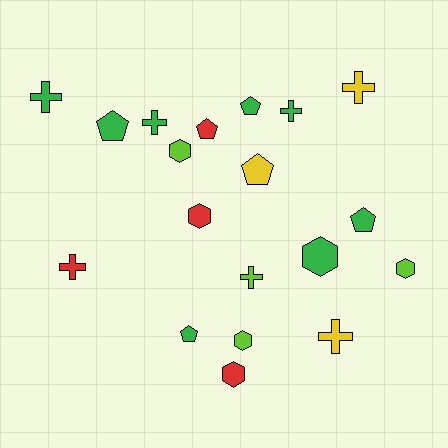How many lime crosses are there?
There is 1 lime cross.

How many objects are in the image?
There are 19 objects.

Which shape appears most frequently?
Cross, with 7 objects.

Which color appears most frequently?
Green, with 8 objects.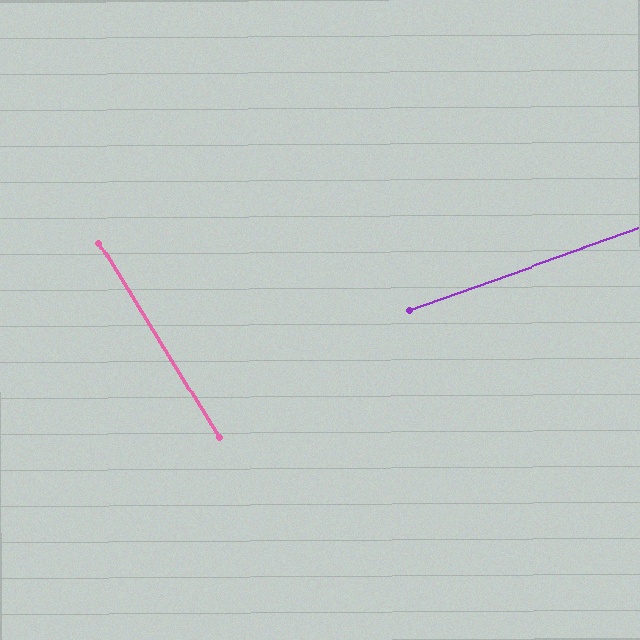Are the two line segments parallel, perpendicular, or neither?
Neither parallel nor perpendicular — they differ by about 78°.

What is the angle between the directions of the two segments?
Approximately 78 degrees.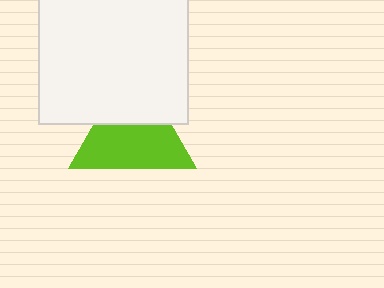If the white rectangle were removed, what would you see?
You would see the complete lime triangle.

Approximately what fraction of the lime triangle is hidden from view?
Roughly 37% of the lime triangle is hidden behind the white rectangle.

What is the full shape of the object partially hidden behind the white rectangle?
The partially hidden object is a lime triangle.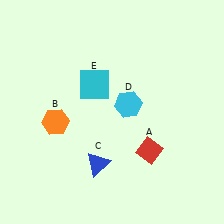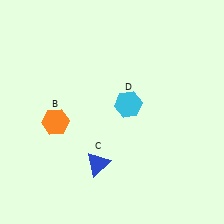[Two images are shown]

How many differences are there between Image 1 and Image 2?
There are 2 differences between the two images.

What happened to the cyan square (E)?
The cyan square (E) was removed in Image 2. It was in the top-left area of Image 1.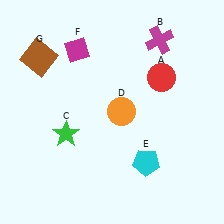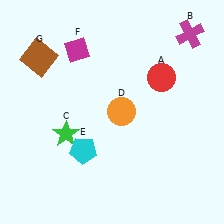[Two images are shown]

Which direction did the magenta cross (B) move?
The magenta cross (B) moved right.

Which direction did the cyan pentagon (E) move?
The cyan pentagon (E) moved left.